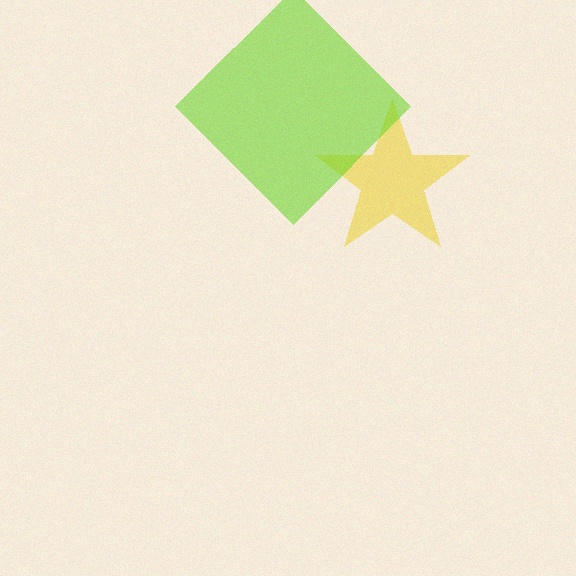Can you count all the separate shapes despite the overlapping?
Yes, there are 2 separate shapes.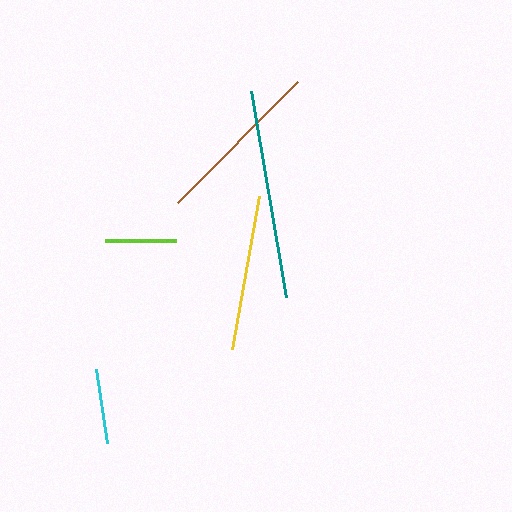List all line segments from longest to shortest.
From longest to shortest: teal, brown, yellow, cyan, lime.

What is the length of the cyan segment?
The cyan segment is approximately 75 pixels long.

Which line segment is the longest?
The teal line is the longest at approximately 208 pixels.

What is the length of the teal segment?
The teal segment is approximately 208 pixels long.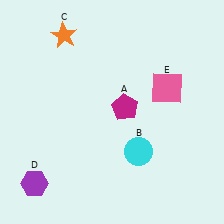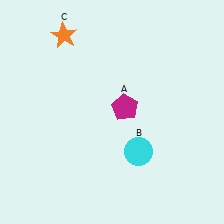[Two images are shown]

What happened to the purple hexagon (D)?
The purple hexagon (D) was removed in Image 2. It was in the bottom-left area of Image 1.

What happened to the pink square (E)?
The pink square (E) was removed in Image 2. It was in the top-right area of Image 1.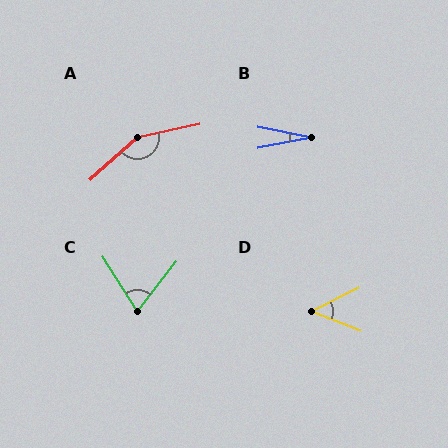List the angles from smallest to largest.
B (22°), D (48°), C (70°), A (151°).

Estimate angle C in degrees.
Approximately 70 degrees.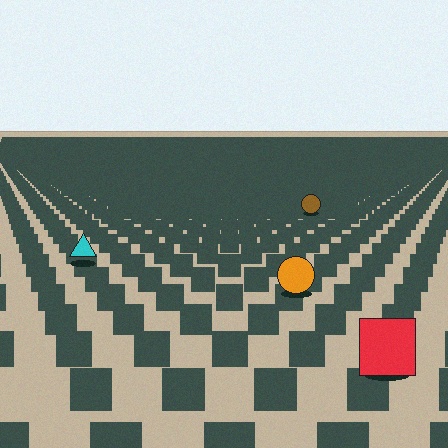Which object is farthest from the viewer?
The brown circle is farthest from the viewer. It appears smaller and the ground texture around it is denser.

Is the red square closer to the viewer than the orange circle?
Yes. The red square is closer — you can tell from the texture gradient: the ground texture is coarser near it.